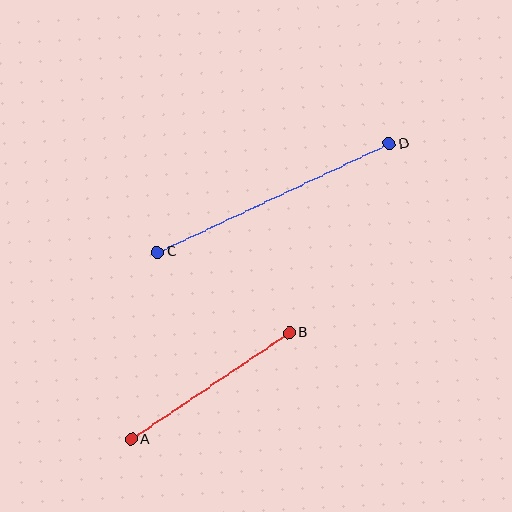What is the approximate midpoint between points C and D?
The midpoint is at approximately (273, 198) pixels.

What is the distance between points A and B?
The distance is approximately 191 pixels.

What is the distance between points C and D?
The distance is approximately 256 pixels.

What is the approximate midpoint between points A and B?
The midpoint is at approximately (210, 386) pixels.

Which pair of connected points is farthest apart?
Points C and D are farthest apart.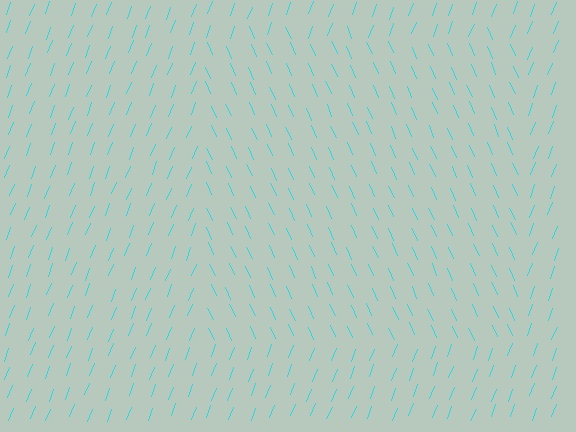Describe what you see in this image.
The image is filled with small cyan line segments. A rectangle region in the image has lines oriented differently from the surrounding lines, creating a visible texture boundary.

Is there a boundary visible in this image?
Yes, there is a texture boundary formed by a change in line orientation.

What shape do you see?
I see a rectangle.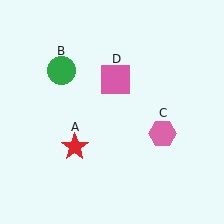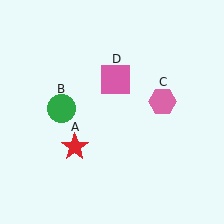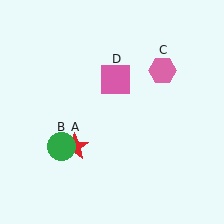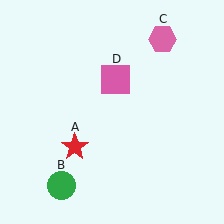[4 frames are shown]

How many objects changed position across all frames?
2 objects changed position: green circle (object B), pink hexagon (object C).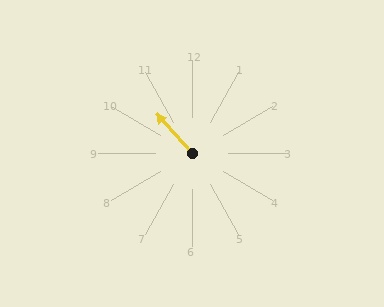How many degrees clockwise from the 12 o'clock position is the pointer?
Approximately 318 degrees.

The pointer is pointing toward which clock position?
Roughly 11 o'clock.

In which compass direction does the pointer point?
Northwest.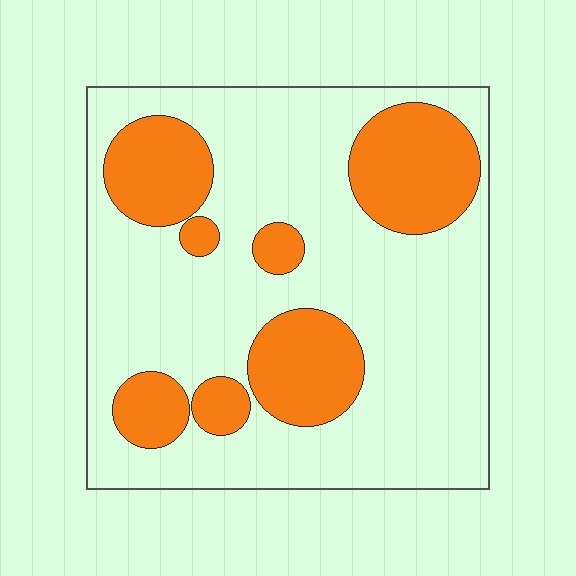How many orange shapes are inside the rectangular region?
7.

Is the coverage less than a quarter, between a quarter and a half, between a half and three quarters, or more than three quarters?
Between a quarter and a half.